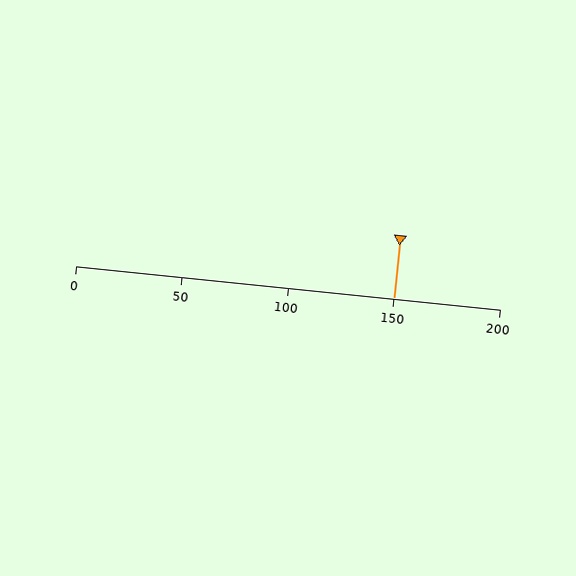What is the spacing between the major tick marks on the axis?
The major ticks are spaced 50 apart.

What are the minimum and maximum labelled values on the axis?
The axis runs from 0 to 200.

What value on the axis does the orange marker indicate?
The marker indicates approximately 150.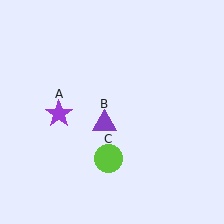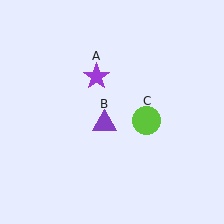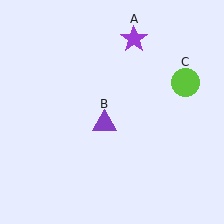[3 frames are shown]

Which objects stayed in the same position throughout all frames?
Purple triangle (object B) remained stationary.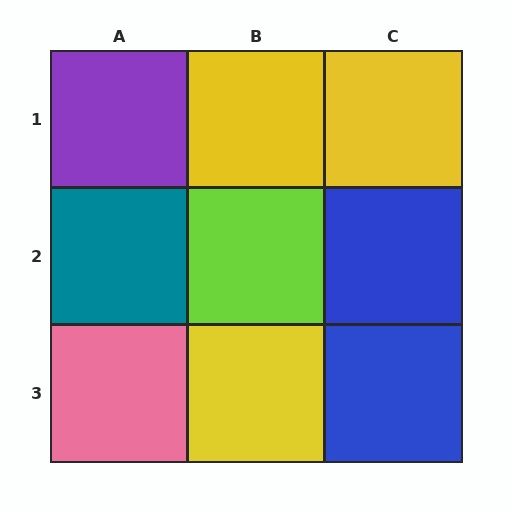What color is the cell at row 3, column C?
Blue.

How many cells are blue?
2 cells are blue.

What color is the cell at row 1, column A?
Purple.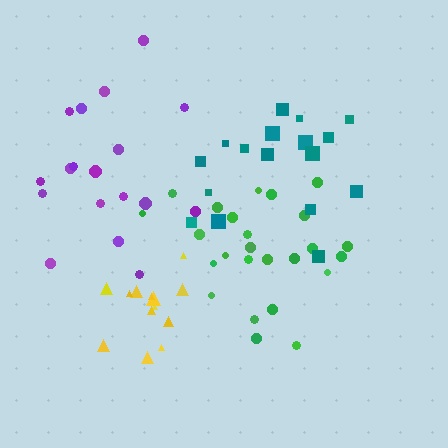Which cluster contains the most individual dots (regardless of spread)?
Green (25).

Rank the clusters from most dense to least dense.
yellow, green, teal, purple.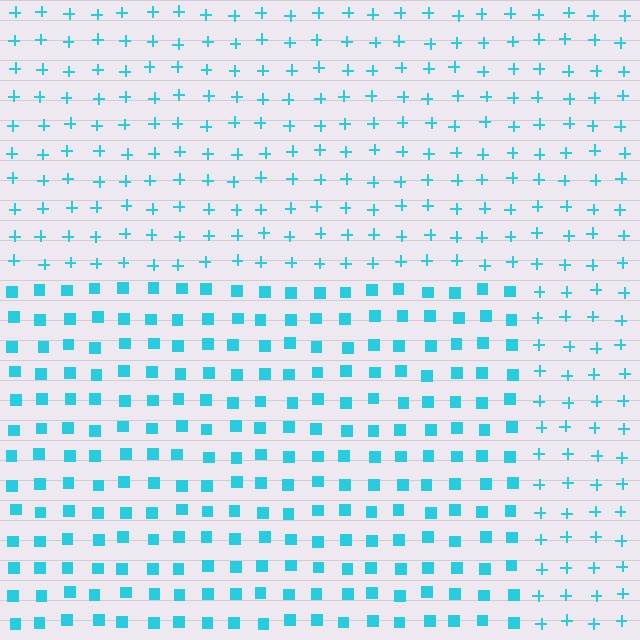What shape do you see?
I see a rectangle.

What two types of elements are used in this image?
The image uses squares inside the rectangle region and plus signs outside it.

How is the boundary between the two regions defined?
The boundary is defined by a change in element shape: squares inside vs. plus signs outside. All elements share the same color and spacing.